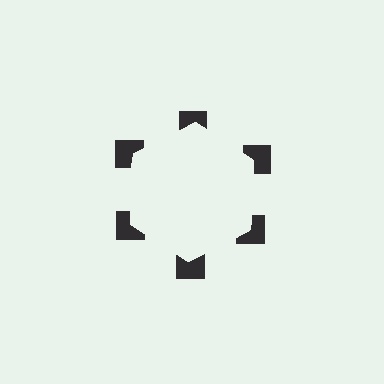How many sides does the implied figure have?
6 sides.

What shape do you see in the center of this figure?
An illusory hexagon — its edges are inferred from the aligned wedge cuts in the notched squares, not physically drawn.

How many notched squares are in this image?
There are 6 — one at each vertex of the illusory hexagon.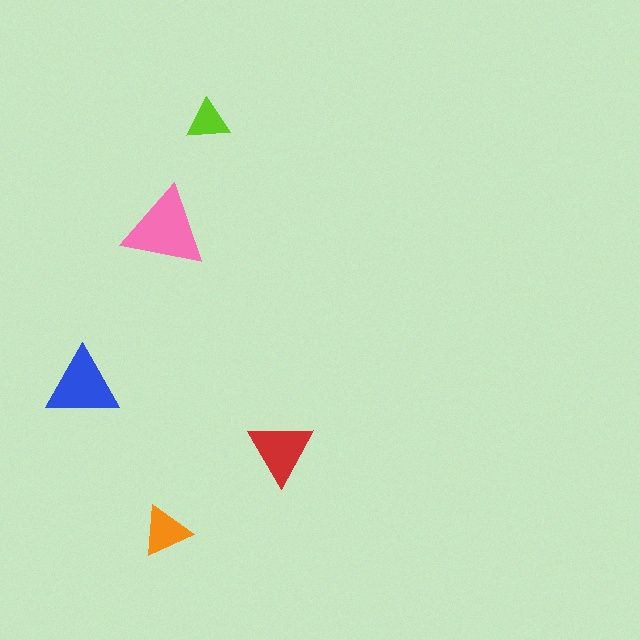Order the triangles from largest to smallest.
the pink one, the blue one, the red one, the orange one, the lime one.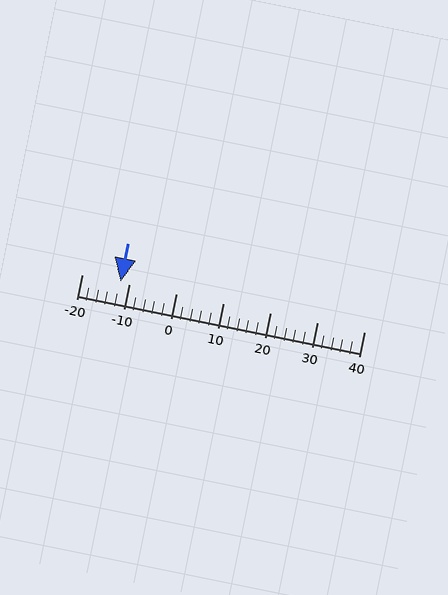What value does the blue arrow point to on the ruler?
The blue arrow points to approximately -12.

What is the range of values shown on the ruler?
The ruler shows values from -20 to 40.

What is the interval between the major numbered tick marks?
The major tick marks are spaced 10 units apart.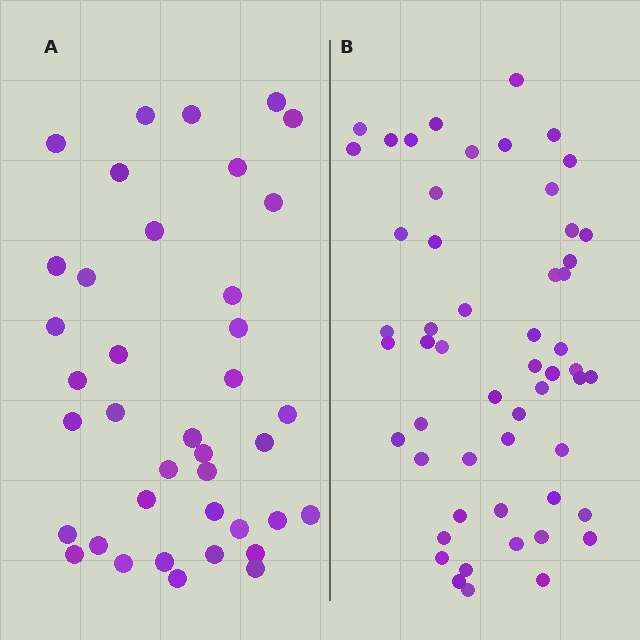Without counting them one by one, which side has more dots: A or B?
Region B (the right region) has more dots.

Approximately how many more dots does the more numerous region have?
Region B has approximately 15 more dots than region A.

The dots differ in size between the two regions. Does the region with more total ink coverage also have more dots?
No. Region A has more total ink coverage because its dots are larger, but region B actually contains more individual dots. Total area can be misleading — the number of items is what matters here.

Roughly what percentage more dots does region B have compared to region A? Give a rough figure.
About 40% more.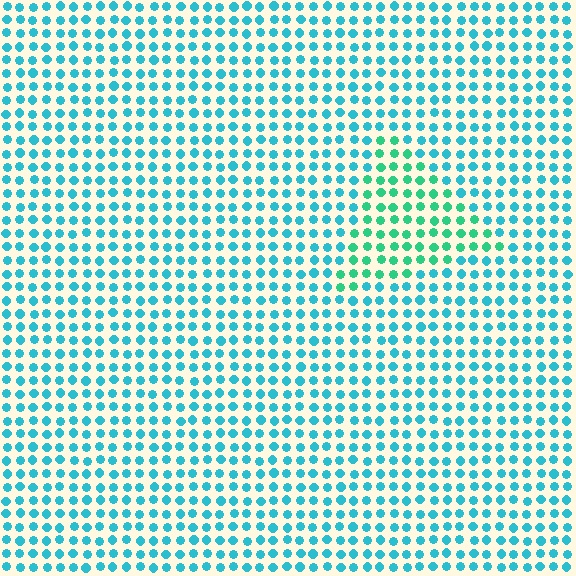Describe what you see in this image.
The image is filled with small cyan elements in a uniform arrangement. A triangle-shaped region is visible where the elements are tinted to a slightly different hue, forming a subtle color boundary.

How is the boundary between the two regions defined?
The boundary is defined purely by a slight shift in hue (about 34 degrees). Spacing, size, and orientation are identical on both sides.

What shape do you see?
I see a triangle.